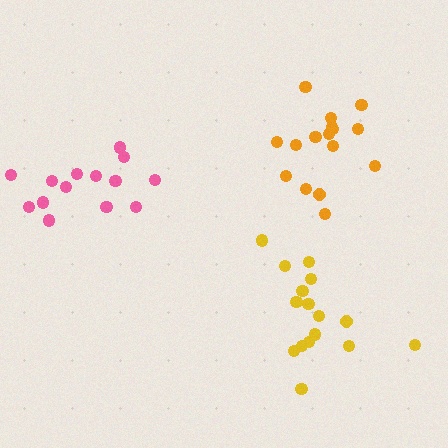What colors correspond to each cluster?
The clusters are colored: pink, yellow, orange.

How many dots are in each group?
Group 1: 15 dots, Group 2: 16 dots, Group 3: 16 dots (47 total).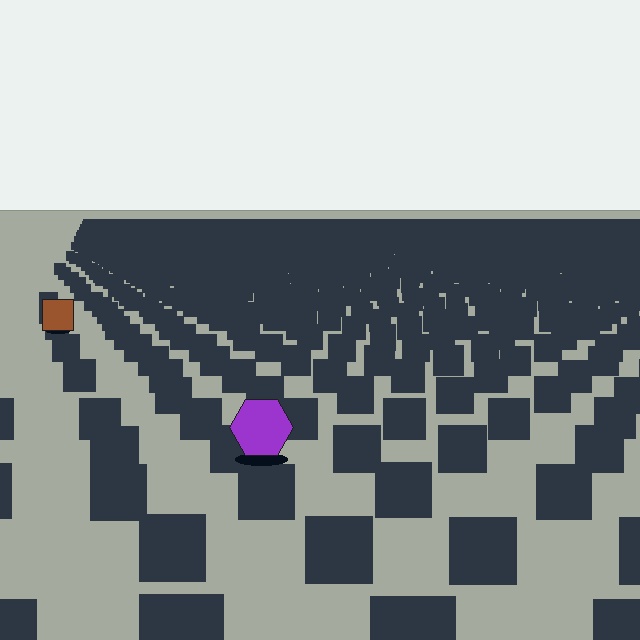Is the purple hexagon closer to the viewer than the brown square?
Yes. The purple hexagon is closer — you can tell from the texture gradient: the ground texture is coarser near it.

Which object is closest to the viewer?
The purple hexagon is closest. The texture marks near it are larger and more spread out.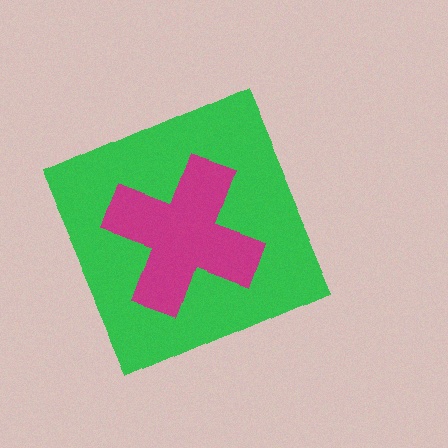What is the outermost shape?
The green diamond.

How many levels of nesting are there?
2.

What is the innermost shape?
The magenta cross.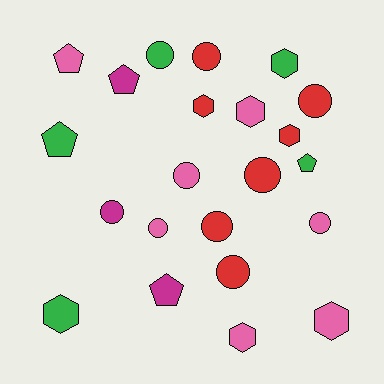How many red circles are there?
There are 5 red circles.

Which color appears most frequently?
Pink, with 7 objects.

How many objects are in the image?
There are 22 objects.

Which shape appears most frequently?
Circle, with 10 objects.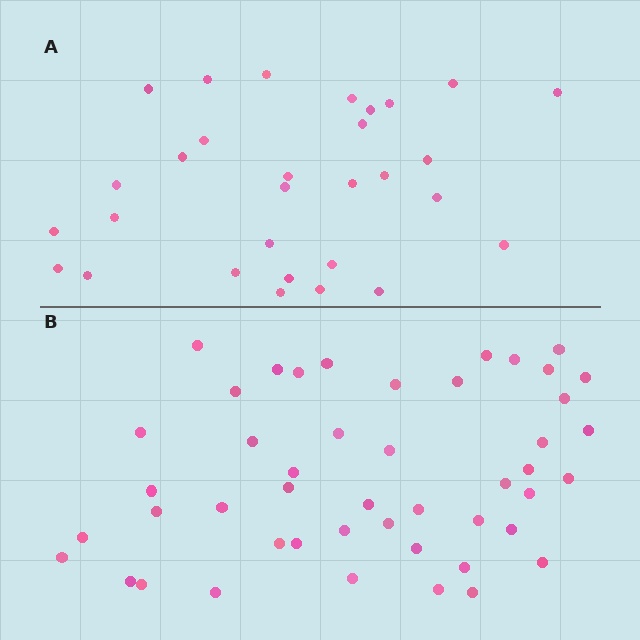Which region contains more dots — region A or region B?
Region B (the bottom region) has more dots.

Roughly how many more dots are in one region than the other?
Region B has approximately 15 more dots than region A.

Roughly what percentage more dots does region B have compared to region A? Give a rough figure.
About 55% more.